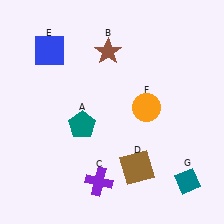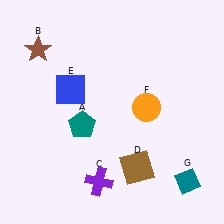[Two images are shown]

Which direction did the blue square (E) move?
The blue square (E) moved down.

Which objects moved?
The objects that moved are: the brown star (B), the blue square (E).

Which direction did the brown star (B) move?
The brown star (B) moved left.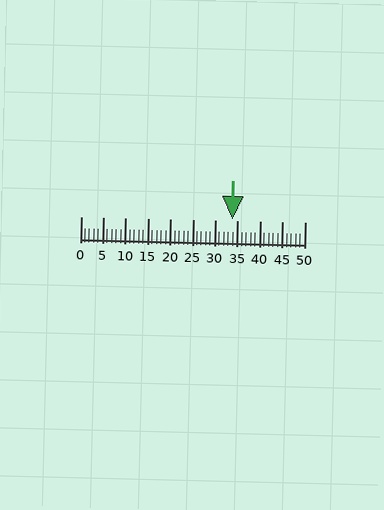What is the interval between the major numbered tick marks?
The major tick marks are spaced 5 units apart.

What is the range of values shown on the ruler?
The ruler shows values from 0 to 50.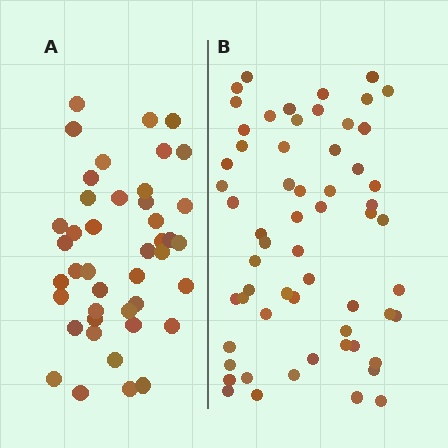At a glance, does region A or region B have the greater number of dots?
Region B (the right region) has more dots.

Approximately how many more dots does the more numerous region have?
Region B has approximately 15 more dots than region A.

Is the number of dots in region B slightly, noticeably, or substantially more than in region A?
Region B has noticeably more, but not dramatically so. The ratio is roughly 1.4 to 1.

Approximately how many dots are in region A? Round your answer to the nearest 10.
About 40 dots. (The exact count is 43, which rounds to 40.)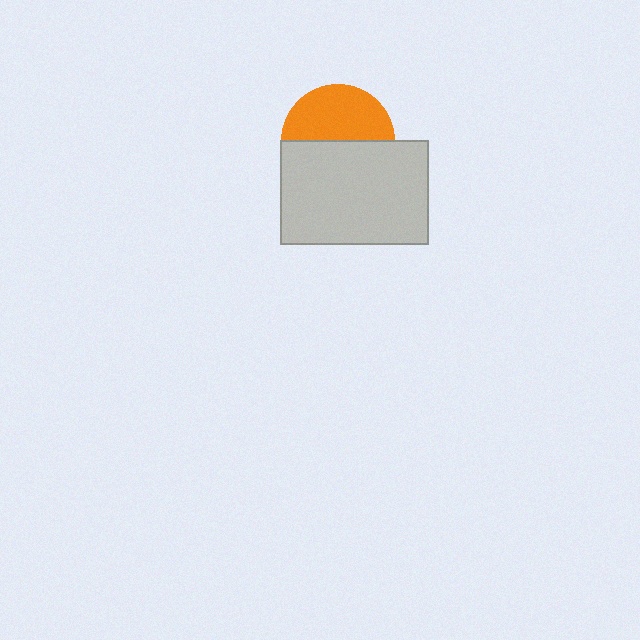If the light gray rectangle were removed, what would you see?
You would see the complete orange circle.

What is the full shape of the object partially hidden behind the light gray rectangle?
The partially hidden object is an orange circle.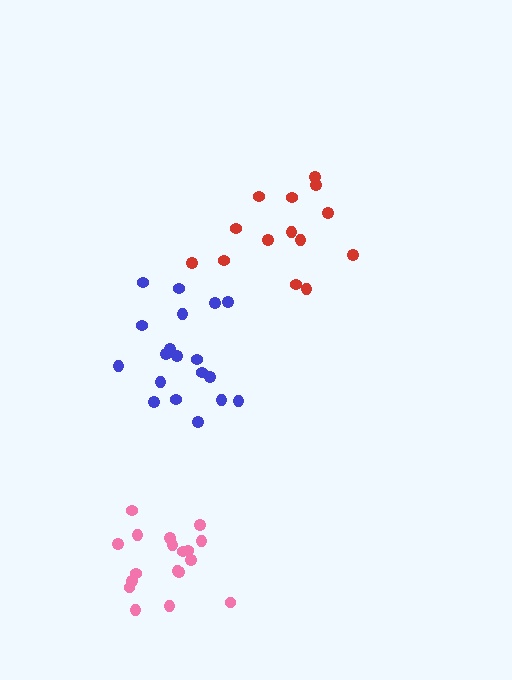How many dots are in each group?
Group 1: 20 dots, Group 2: 14 dots, Group 3: 18 dots (52 total).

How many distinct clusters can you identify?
There are 3 distinct clusters.